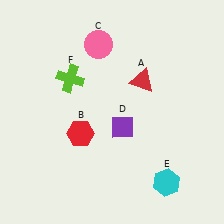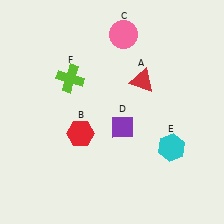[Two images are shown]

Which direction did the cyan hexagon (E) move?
The cyan hexagon (E) moved up.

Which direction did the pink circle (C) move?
The pink circle (C) moved right.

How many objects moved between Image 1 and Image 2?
2 objects moved between the two images.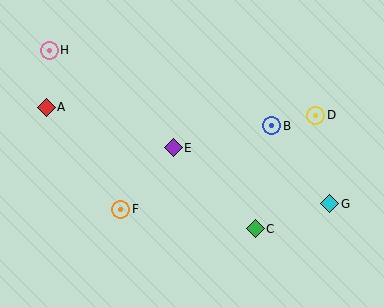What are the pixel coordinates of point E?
Point E is at (173, 148).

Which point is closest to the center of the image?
Point E at (173, 148) is closest to the center.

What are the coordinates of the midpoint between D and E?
The midpoint between D and E is at (245, 131).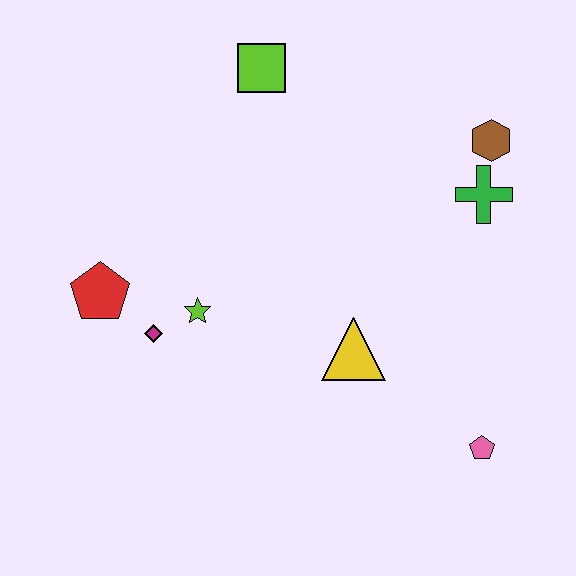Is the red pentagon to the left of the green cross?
Yes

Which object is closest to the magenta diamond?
The lime star is closest to the magenta diamond.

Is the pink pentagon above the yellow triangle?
No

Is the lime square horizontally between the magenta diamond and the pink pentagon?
Yes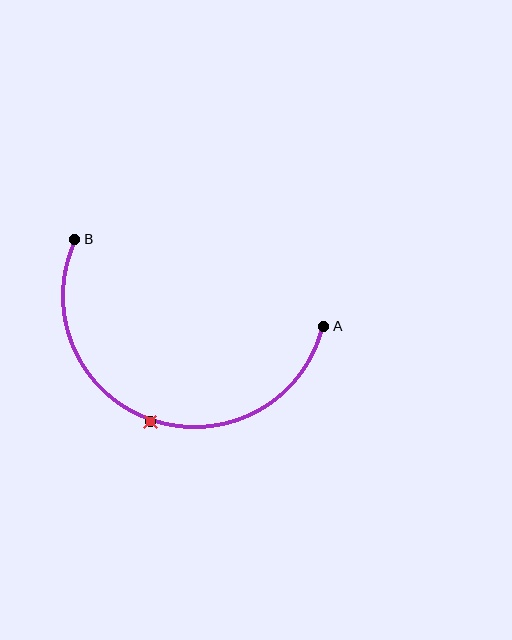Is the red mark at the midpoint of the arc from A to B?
Yes. The red mark lies on the arc at equal arc-length from both A and B — it is the arc midpoint.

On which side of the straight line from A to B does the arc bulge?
The arc bulges below the straight line connecting A and B.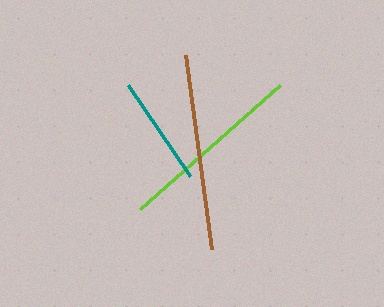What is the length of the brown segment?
The brown segment is approximately 195 pixels long.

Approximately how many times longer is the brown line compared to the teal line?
The brown line is approximately 1.8 times the length of the teal line.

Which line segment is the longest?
The brown line is the longest at approximately 195 pixels.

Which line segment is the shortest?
The teal line is the shortest at approximately 110 pixels.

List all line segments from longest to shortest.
From longest to shortest: brown, lime, teal.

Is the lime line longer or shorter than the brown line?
The brown line is longer than the lime line.